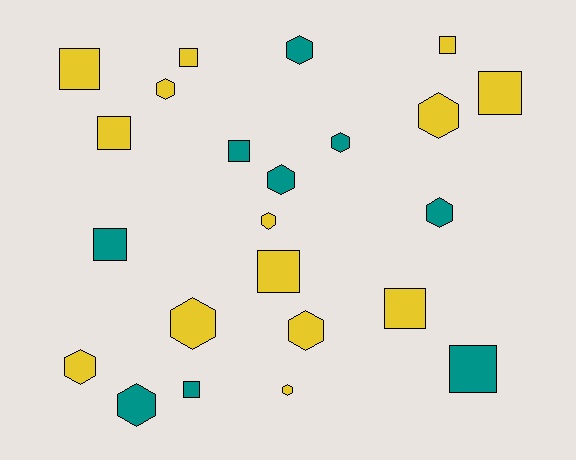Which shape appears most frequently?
Hexagon, with 12 objects.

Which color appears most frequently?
Yellow, with 14 objects.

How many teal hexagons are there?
There are 5 teal hexagons.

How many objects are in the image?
There are 23 objects.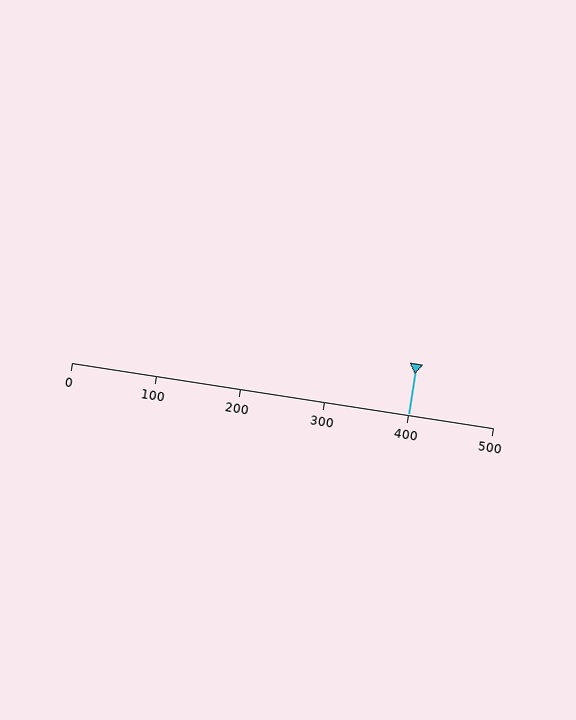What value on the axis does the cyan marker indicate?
The marker indicates approximately 400.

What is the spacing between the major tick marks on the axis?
The major ticks are spaced 100 apart.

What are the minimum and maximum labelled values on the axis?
The axis runs from 0 to 500.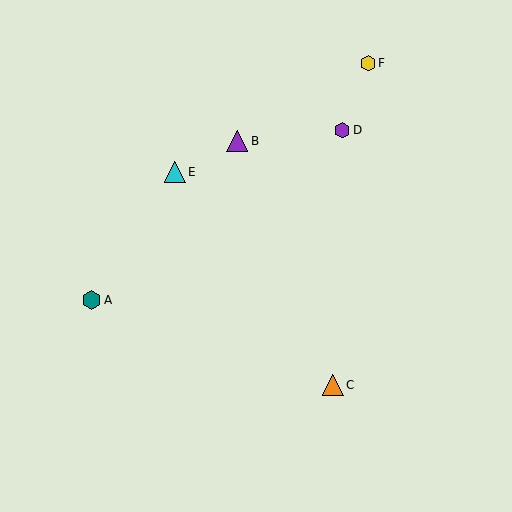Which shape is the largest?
The cyan triangle (labeled E) is the largest.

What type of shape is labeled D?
Shape D is a purple hexagon.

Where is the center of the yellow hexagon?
The center of the yellow hexagon is at (368, 63).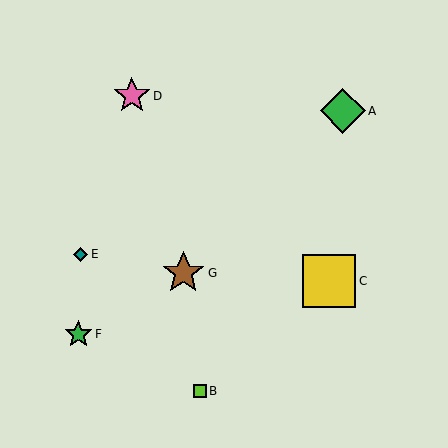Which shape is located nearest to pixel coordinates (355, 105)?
The green diamond (labeled A) at (343, 111) is nearest to that location.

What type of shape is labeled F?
Shape F is a green star.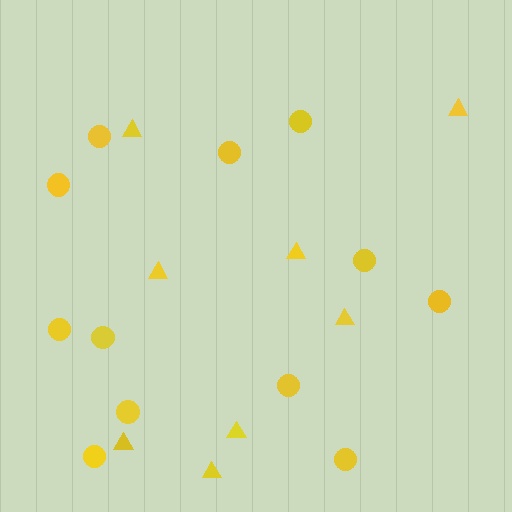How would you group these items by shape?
There are 2 groups: one group of circles (12) and one group of triangles (8).